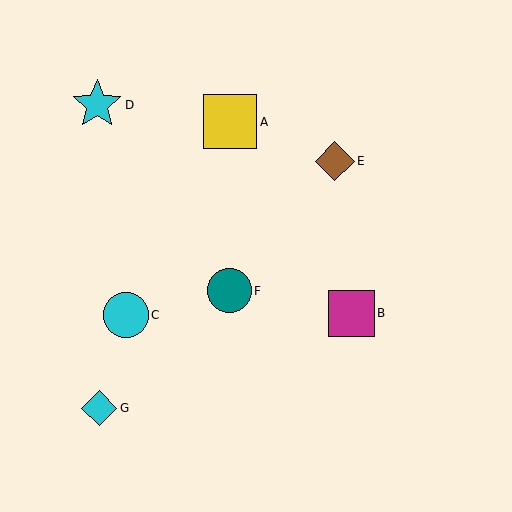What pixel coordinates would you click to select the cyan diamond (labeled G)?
Click at (99, 408) to select the cyan diamond G.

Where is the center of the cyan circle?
The center of the cyan circle is at (126, 315).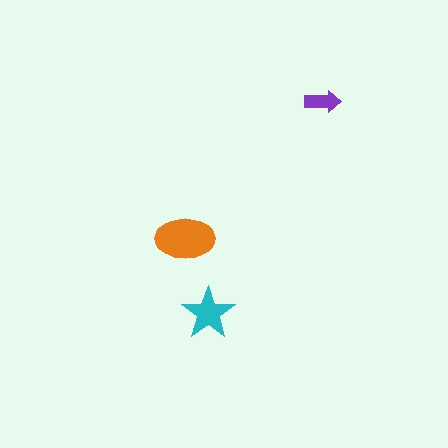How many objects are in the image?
There are 3 objects in the image.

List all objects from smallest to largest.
The purple arrow, the cyan star, the orange ellipse.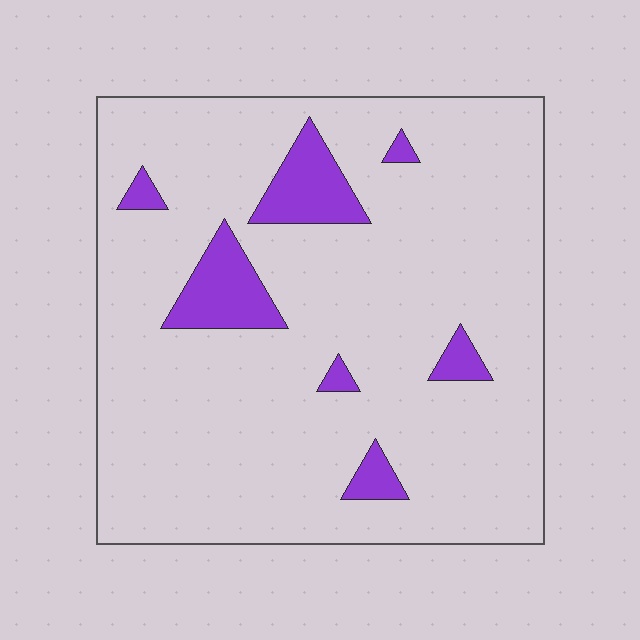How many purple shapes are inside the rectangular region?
7.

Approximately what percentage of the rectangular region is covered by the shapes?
Approximately 10%.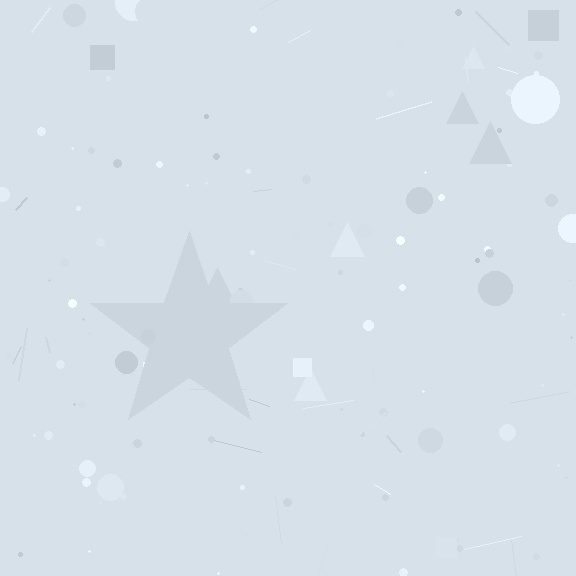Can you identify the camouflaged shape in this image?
The camouflaged shape is a star.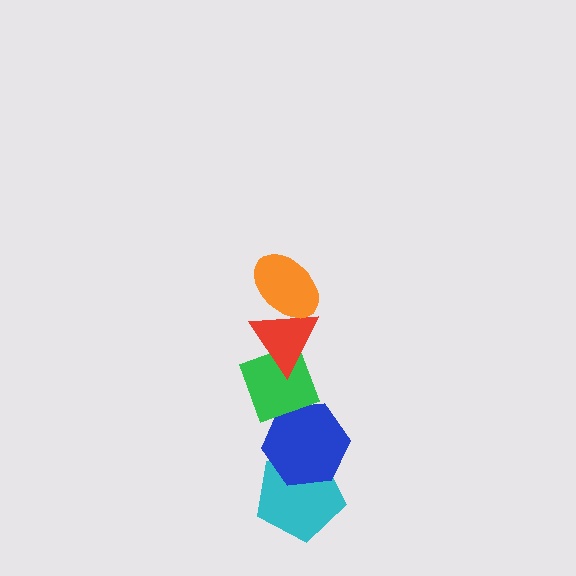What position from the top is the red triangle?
The red triangle is 2nd from the top.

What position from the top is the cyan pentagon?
The cyan pentagon is 5th from the top.